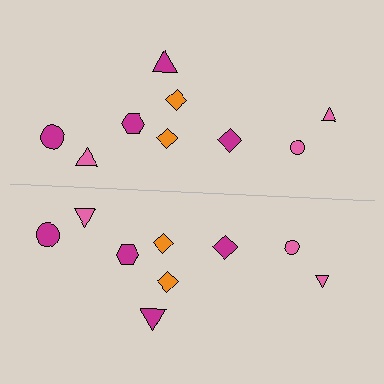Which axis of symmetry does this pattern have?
The pattern has a horizontal axis of symmetry running through the center of the image.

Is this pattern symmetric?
Yes, this pattern has bilateral (reflection) symmetry.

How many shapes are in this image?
There are 18 shapes in this image.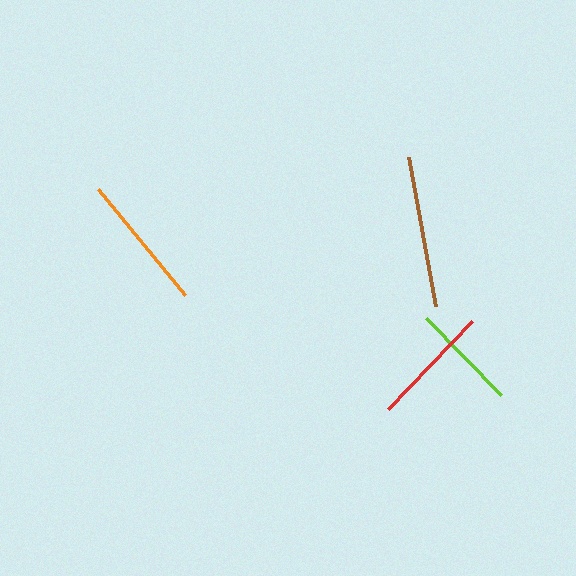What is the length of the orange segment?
The orange segment is approximately 138 pixels long.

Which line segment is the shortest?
The lime line is the shortest at approximately 107 pixels.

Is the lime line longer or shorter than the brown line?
The brown line is longer than the lime line.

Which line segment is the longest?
The brown line is the longest at approximately 152 pixels.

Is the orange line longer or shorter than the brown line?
The brown line is longer than the orange line.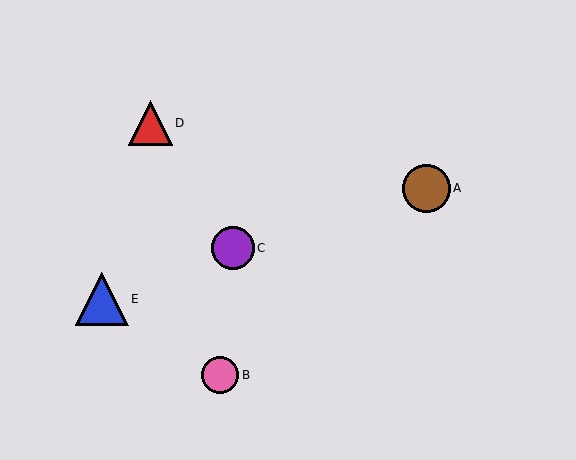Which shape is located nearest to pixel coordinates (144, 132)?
The red triangle (labeled D) at (150, 123) is nearest to that location.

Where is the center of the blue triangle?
The center of the blue triangle is at (102, 299).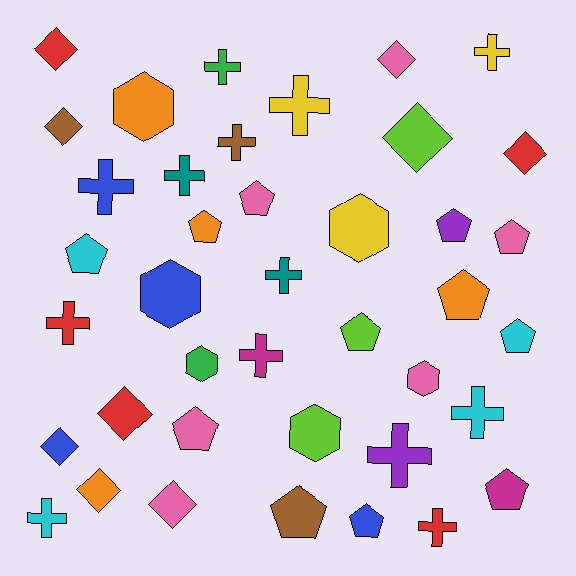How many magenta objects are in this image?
There are 2 magenta objects.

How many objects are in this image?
There are 40 objects.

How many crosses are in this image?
There are 13 crosses.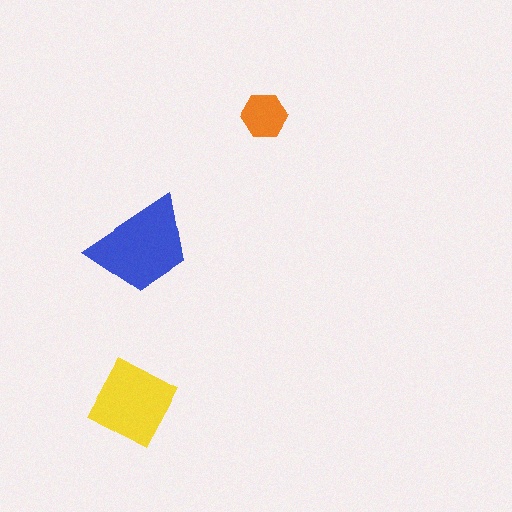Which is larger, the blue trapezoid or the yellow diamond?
The blue trapezoid.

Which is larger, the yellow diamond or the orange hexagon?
The yellow diamond.